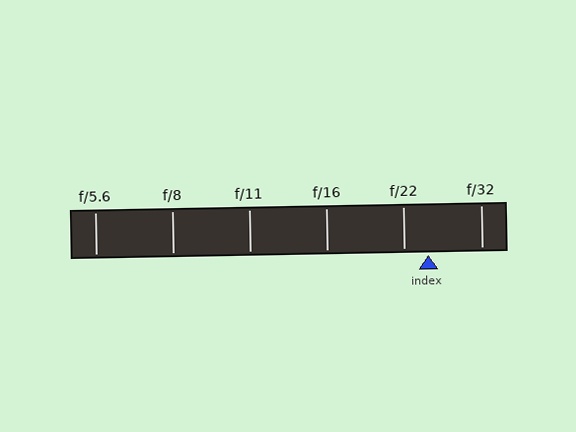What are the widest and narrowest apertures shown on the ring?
The widest aperture shown is f/5.6 and the narrowest is f/32.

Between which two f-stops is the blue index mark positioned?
The index mark is between f/22 and f/32.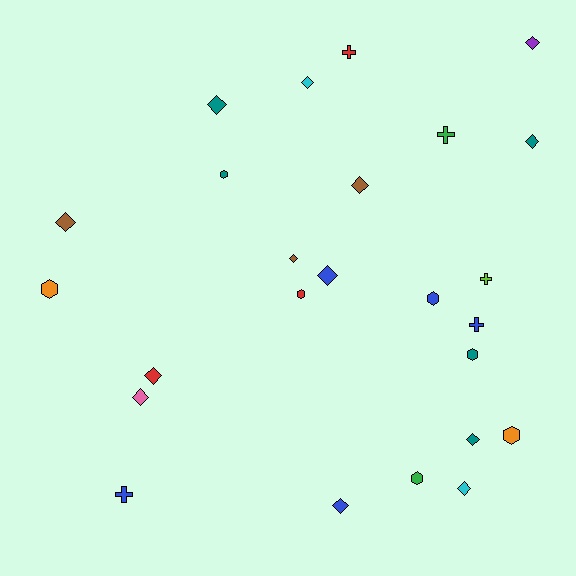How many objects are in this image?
There are 25 objects.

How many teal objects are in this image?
There are 5 teal objects.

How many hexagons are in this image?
There are 7 hexagons.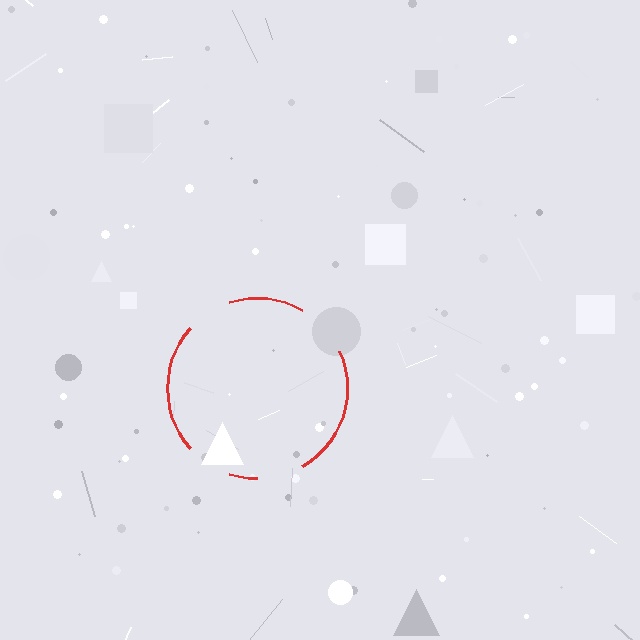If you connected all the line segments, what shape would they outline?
They would outline a circle.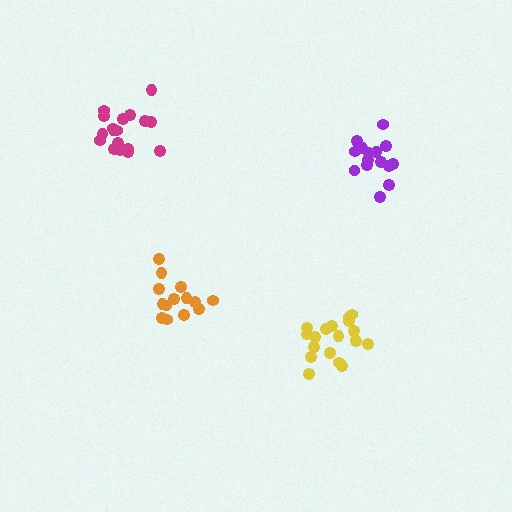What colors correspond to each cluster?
The clusters are colored: yellow, purple, magenta, orange.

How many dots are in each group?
Group 1: 19 dots, Group 2: 16 dots, Group 3: 18 dots, Group 4: 14 dots (67 total).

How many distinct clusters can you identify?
There are 4 distinct clusters.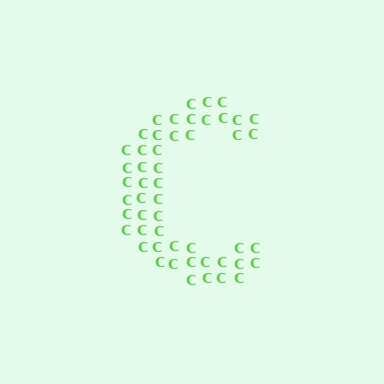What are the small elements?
The small elements are letter C's.